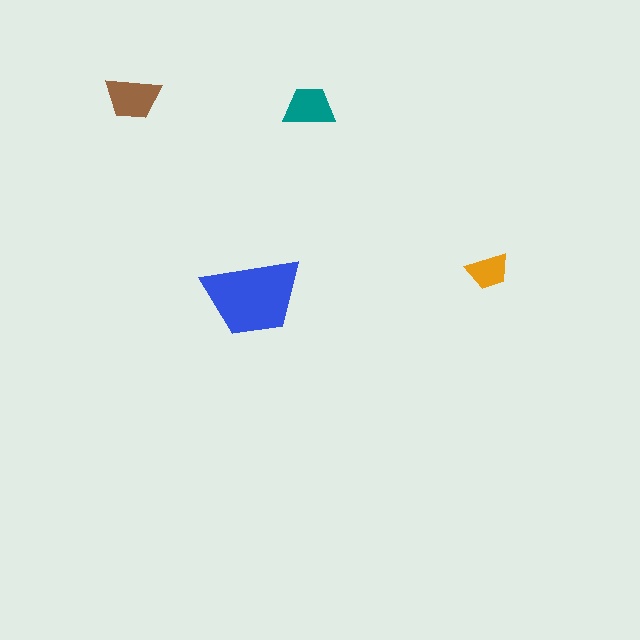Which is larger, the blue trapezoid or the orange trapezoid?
The blue one.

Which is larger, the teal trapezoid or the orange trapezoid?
The teal one.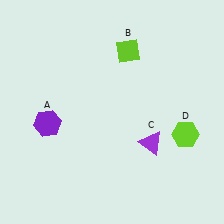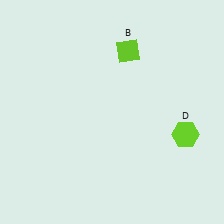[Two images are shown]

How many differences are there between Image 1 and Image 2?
There are 2 differences between the two images.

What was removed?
The purple triangle (C), the purple hexagon (A) were removed in Image 2.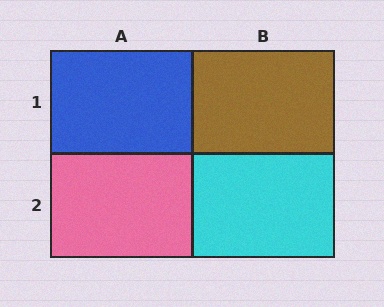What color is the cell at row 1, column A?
Blue.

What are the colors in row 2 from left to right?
Pink, cyan.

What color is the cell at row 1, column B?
Brown.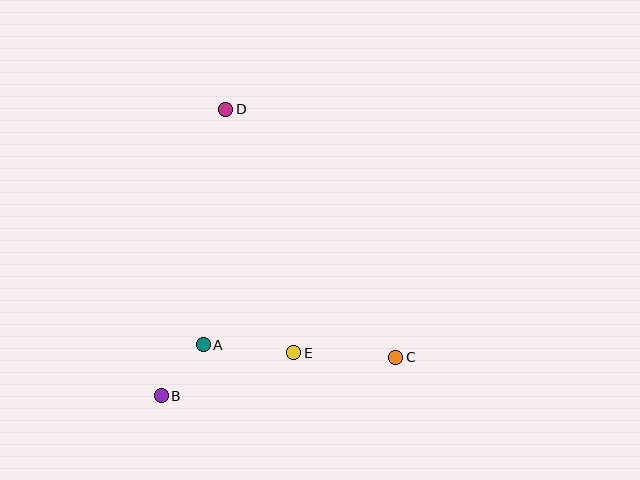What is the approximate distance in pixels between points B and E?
The distance between B and E is approximately 139 pixels.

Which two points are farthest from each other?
Points C and D are farthest from each other.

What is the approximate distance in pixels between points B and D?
The distance between B and D is approximately 294 pixels.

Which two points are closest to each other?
Points A and B are closest to each other.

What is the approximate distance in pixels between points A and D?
The distance between A and D is approximately 237 pixels.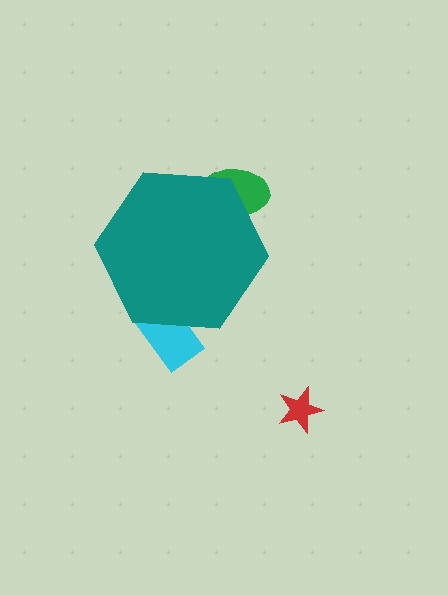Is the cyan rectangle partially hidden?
Yes, the cyan rectangle is partially hidden behind the teal hexagon.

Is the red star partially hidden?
No, the red star is fully visible.